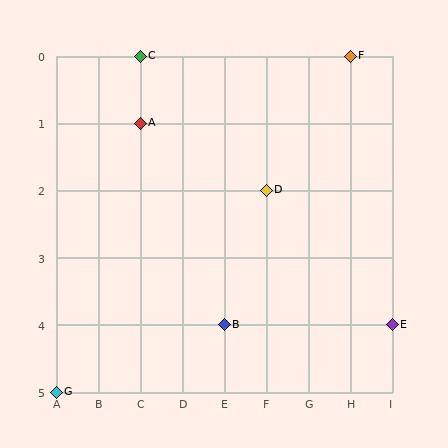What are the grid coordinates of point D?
Point D is at grid coordinates (F, 2).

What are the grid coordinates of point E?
Point E is at grid coordinates (I, 4).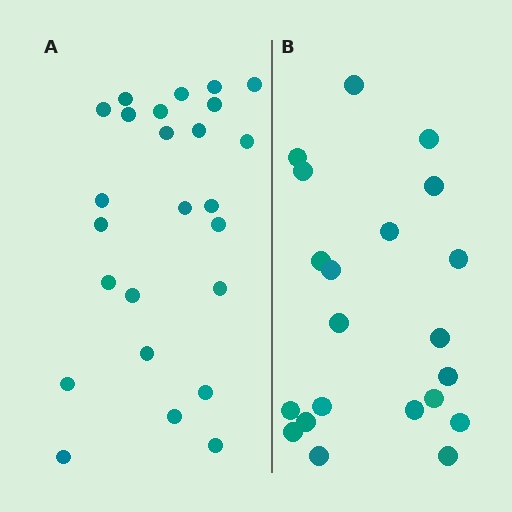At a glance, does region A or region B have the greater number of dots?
Region A (the left region) has more dots.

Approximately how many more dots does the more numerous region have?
Region A has about 4 more dots than region B.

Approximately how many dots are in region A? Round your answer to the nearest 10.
About 20 dots. (The exact count is 25, which rounds to 20.)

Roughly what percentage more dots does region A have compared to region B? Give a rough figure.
About 20% more.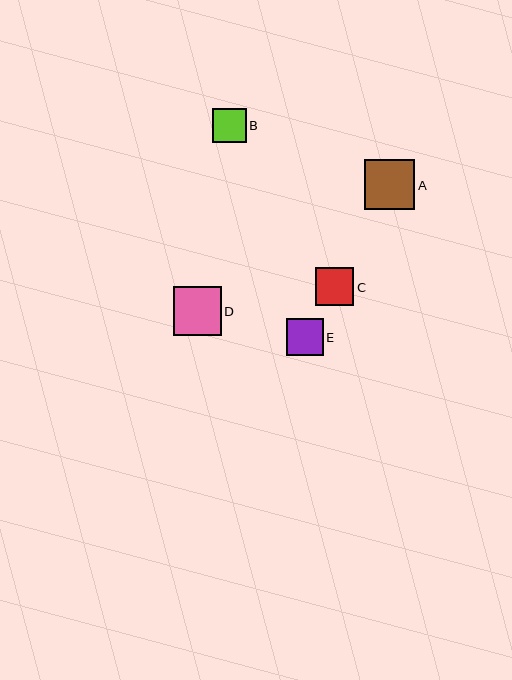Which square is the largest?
Square A is the largest with a size of approximately 50 pixels.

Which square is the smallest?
Square B is the smallest with a size of approximately 34 pixels.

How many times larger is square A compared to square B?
Square A is approximately 1.5 times the size of square B.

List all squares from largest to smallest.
From largest to smallest: A, D, C, E, B.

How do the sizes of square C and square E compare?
Square C and square E are approximately the same size.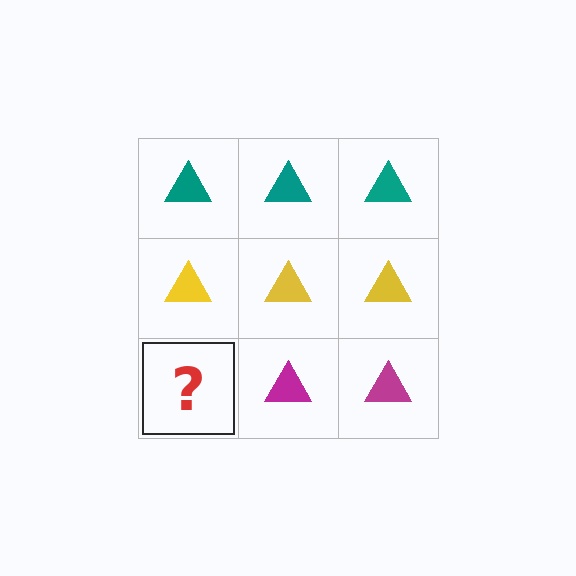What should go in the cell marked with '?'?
The missing cell should contain a magenta triangle.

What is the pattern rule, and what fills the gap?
The rule is that each row has a consistent color. The gap should be filled with a magenta triangle.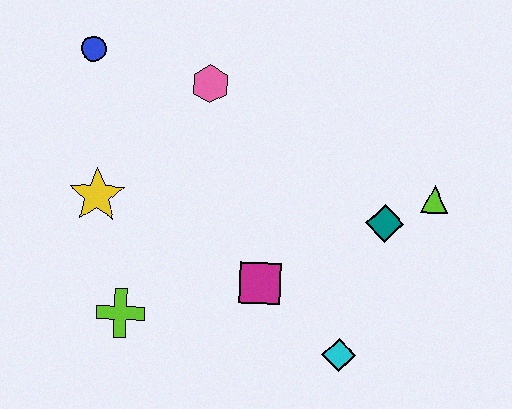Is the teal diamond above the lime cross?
Yes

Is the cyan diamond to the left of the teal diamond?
Yes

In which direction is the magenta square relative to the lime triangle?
The magenta square is to the left of the lime triangle.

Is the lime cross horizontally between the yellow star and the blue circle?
No